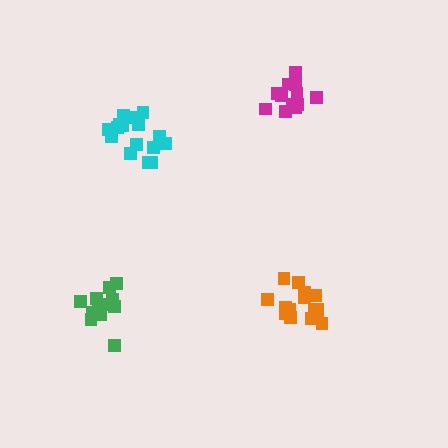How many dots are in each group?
Group 1: 16 dots, Group 2: 12 dots, Group 3: 15 dots, Group 4: 12 dots (55 total).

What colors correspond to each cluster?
The clusters are colored: cyan, green, orange, magenta.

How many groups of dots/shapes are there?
There are 4 groups.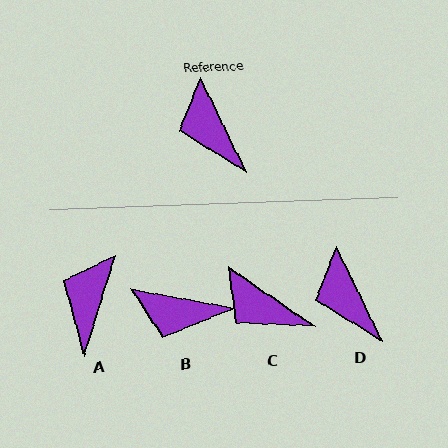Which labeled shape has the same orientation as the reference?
D.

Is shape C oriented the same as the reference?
No, it is off by about 30 degrees.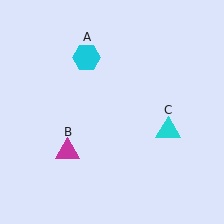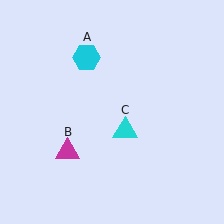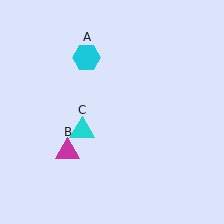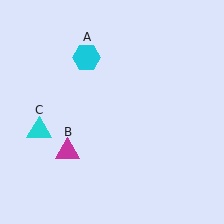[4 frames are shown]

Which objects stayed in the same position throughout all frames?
Cyan hexagon (object A) and magenta triangle (object B) remained stationary.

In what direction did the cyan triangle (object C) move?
The cyan triangle (object C) moved left.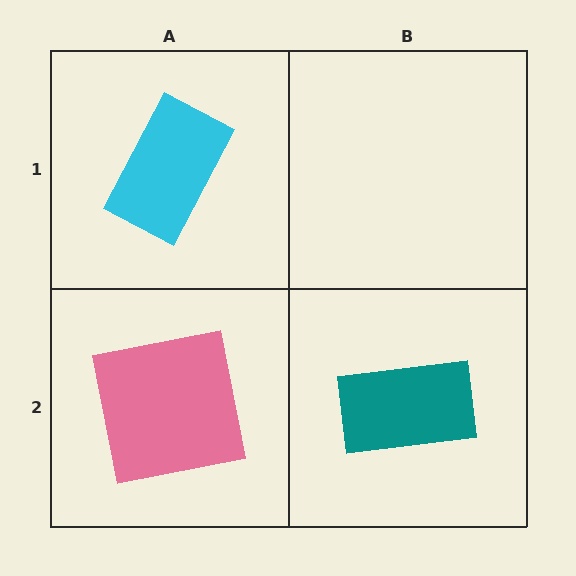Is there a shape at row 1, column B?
No, that cell is empty.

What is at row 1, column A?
A cyan rectangle.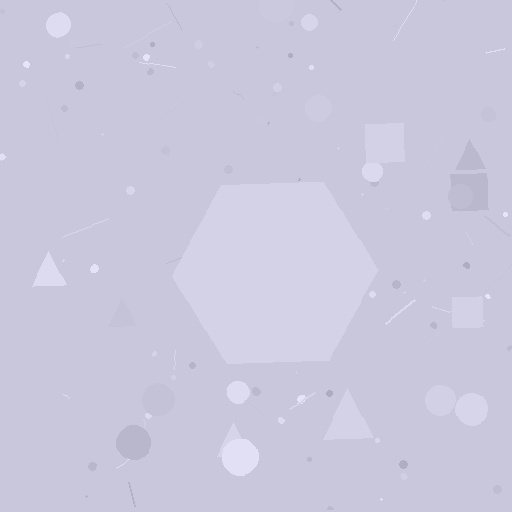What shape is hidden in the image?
A hexagon is hidden in the image.